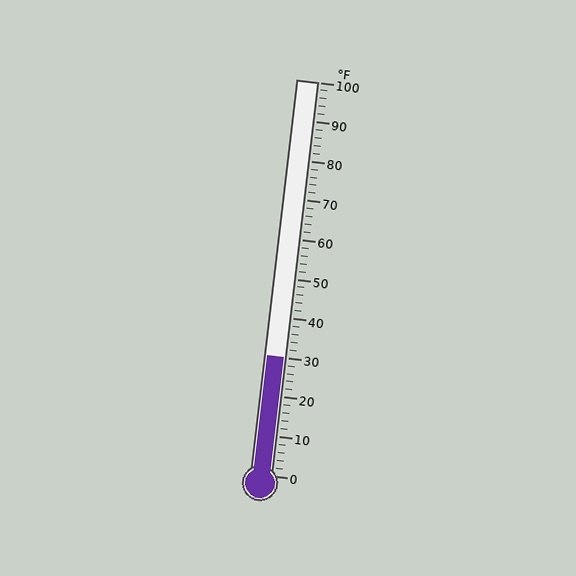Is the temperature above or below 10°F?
The temperature is above 10°F.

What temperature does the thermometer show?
The thermometer shows approximately 30°F.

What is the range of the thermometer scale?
The thermometer scale ranges from 0°F to 100°F.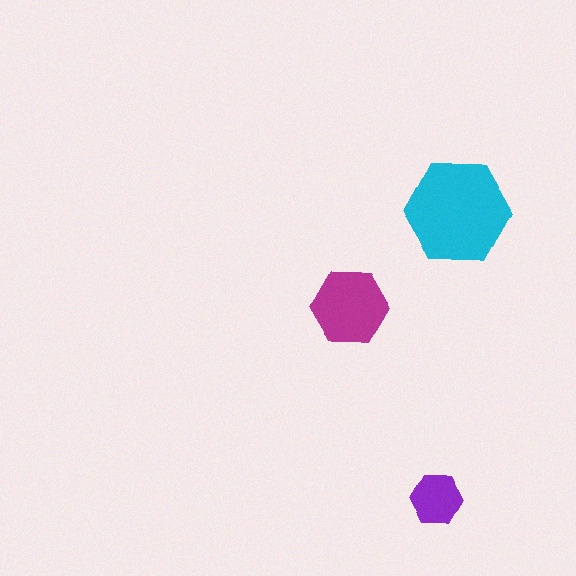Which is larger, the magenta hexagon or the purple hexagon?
The magenta one.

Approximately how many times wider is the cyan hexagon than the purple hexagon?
About 2 times wider.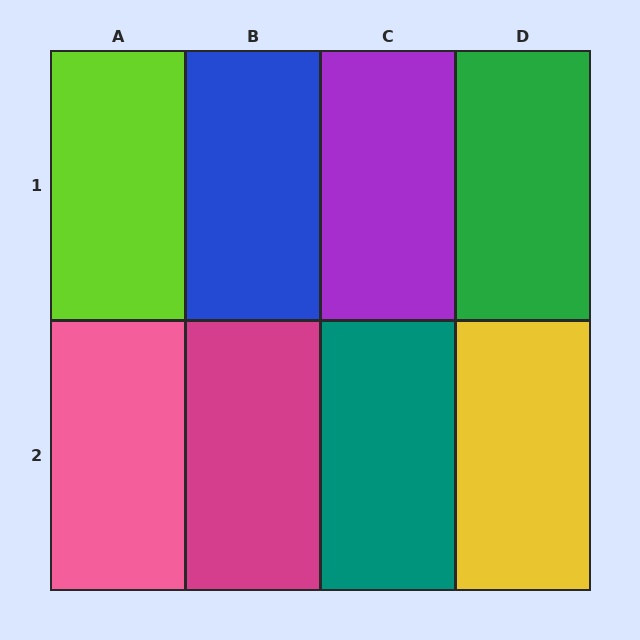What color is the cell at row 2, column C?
Teal.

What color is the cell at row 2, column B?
Magenta.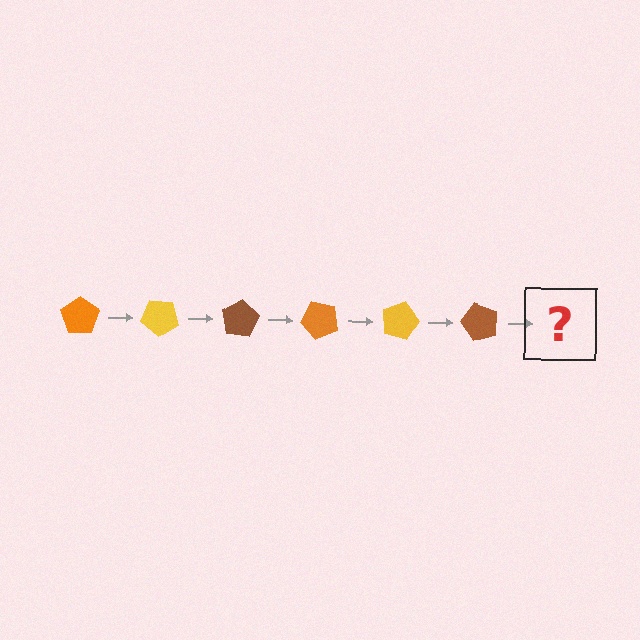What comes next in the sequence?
The next element should be an orange pentagon, rotated 240 degrees from the start.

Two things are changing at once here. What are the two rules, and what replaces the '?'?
The two rules are that it rotates 40 degrees each step and the color cycles through orange, yellow, and brown. The '?' should be an orange pentagon, rotated 240 degrees from the start.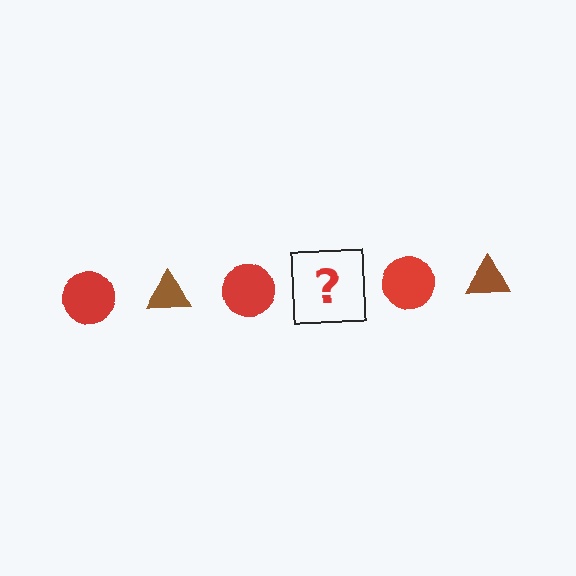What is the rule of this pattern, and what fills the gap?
The rule is that the pattern alternates between red circle and brown triangle. The gap should be filled with a brown triangle.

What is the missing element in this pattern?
The missing element is a brown triangle.